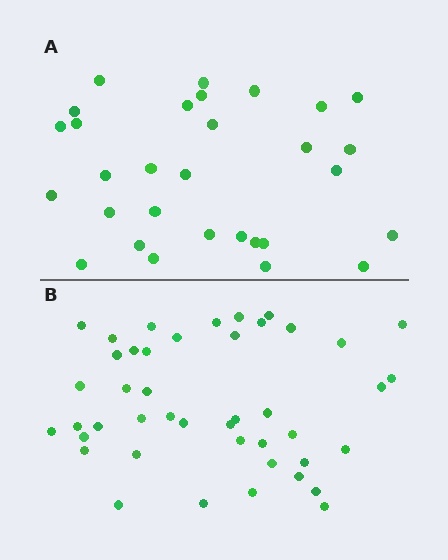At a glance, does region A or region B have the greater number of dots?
Region B (the bottom region) has more dots.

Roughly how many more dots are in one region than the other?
Region B has approximately 15 more dots than region A.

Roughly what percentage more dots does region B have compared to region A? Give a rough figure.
About 45% more.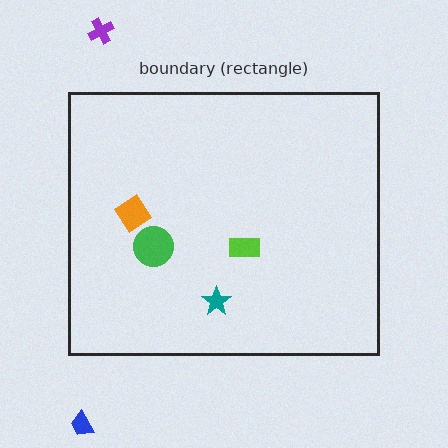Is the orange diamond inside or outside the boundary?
Inside.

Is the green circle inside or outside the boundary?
Inside.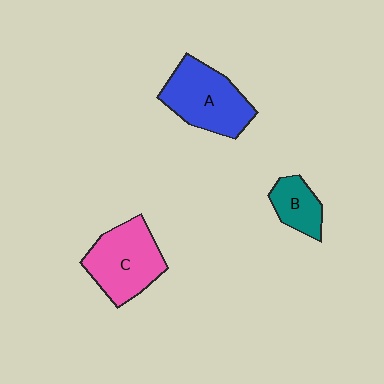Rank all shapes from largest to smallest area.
From largest to smallest: A (blue), C (pink), B (teal).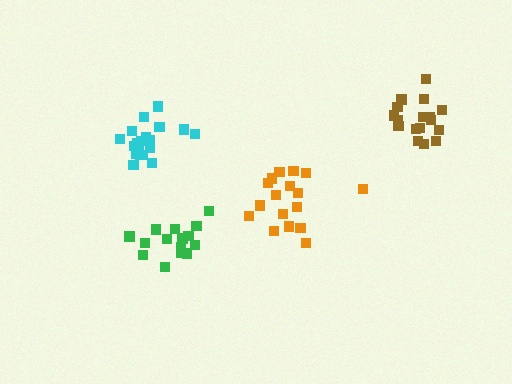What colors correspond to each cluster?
The clusters are colored: green, orange, brown, cyan.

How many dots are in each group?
Group 1: 15 dots, Group 2: 17 dots, Group 3: 17 dots, Group 4: 19 dots (68 total).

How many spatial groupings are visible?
There are 4 spatial groupings.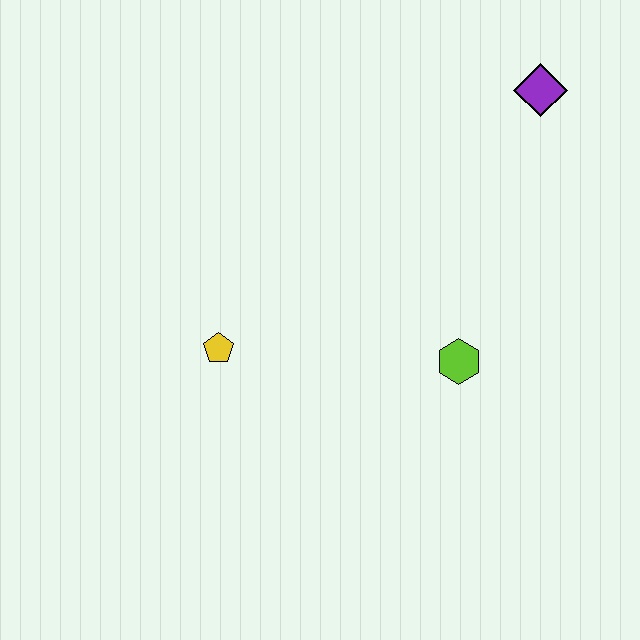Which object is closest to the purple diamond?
The lime hexagon is closest to the purple diamond.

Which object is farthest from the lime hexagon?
The purple diamond is farthest from the lime hexagon.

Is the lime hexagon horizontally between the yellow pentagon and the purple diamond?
Yes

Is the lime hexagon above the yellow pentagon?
No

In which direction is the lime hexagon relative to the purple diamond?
The lime hexagon is below the purple diamond.